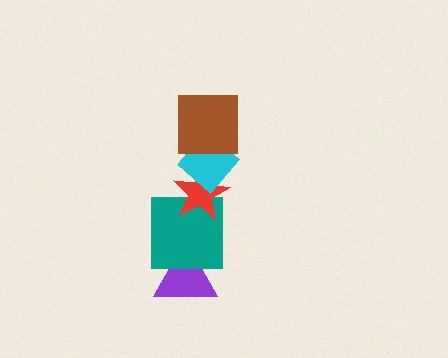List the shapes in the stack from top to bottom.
From top to bottom: the brown square, the cyan diamond, the red star, the teal square, the purple triangle.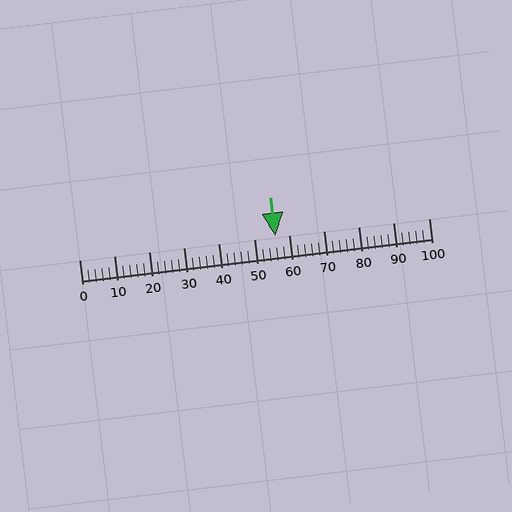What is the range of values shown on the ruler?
The ruler shows values from 0 to 100.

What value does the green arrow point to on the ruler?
The green arrow points to approximately 56.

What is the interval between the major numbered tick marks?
The major tick marks are spaced 10 units apart.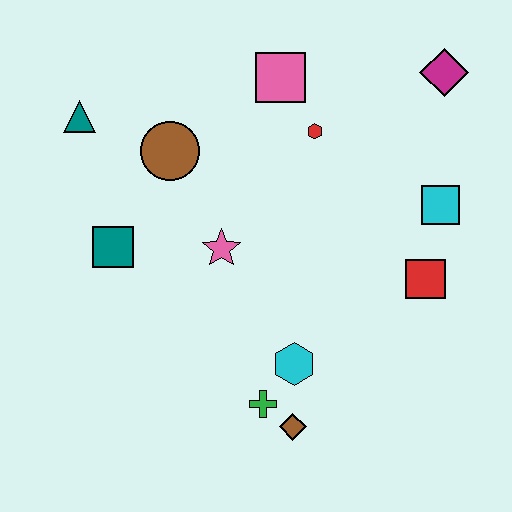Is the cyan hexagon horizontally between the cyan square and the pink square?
Yes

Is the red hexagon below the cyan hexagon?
No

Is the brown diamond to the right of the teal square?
Yes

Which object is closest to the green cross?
The brown diamond is closest to the green cross.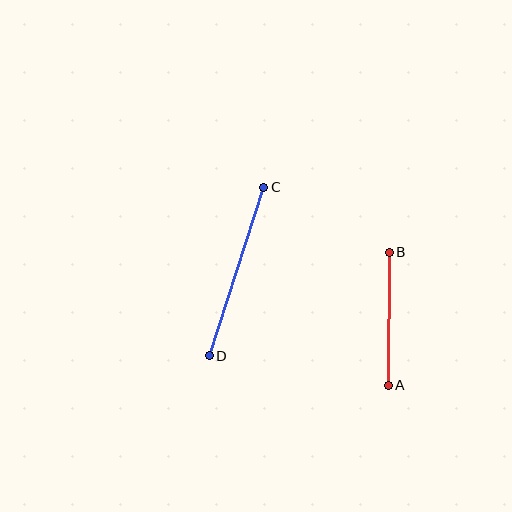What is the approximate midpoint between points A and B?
The midpoint is at approximately (389, 319) pixels.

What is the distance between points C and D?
The distance is approximately 177 pixels.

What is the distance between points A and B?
The distance is approximately 133 pixels.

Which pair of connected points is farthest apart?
Points C and D are farthest apart.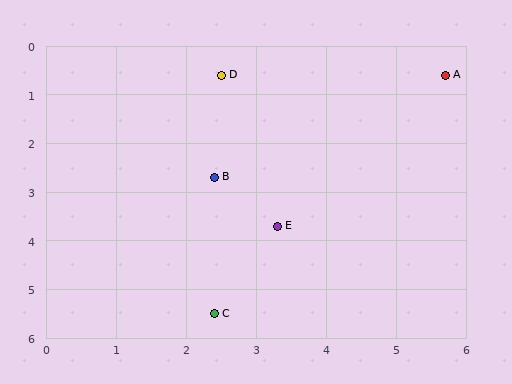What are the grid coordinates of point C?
Point C is at approximately (2.4, 5.5).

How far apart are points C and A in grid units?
Points C and A are about 5.9 grid units apart.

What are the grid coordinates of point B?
Point B is at approximately (2.4, 2.7).